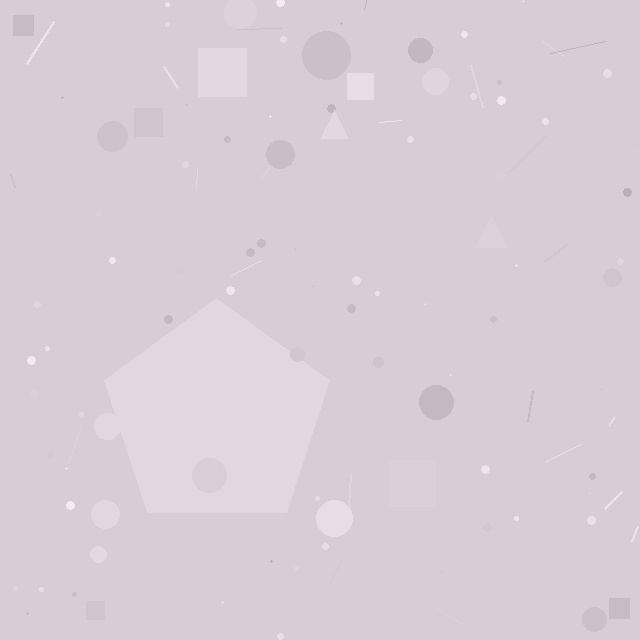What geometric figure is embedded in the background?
A pentagon is embedded in the background.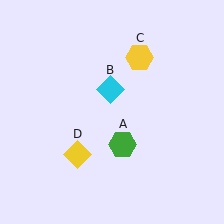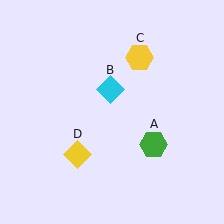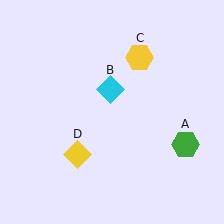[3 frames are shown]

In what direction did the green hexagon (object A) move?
The green hexagon (object A) moved right.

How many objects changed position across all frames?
1 object changed position: green hexagon (object A).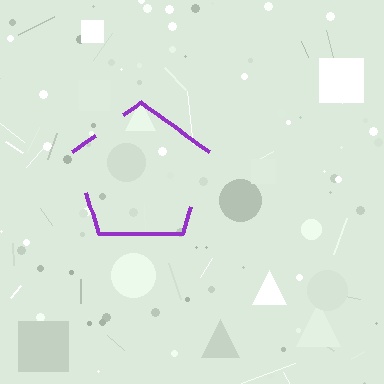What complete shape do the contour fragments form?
The contour fragments form a pentagon.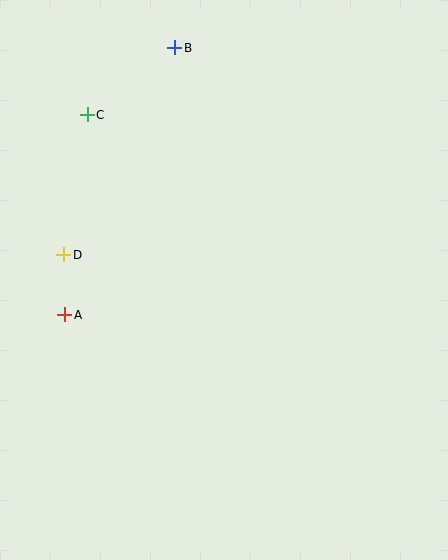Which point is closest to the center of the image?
Point D at (64, 255) is closest to the center.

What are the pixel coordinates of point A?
Point A is at (65, 315).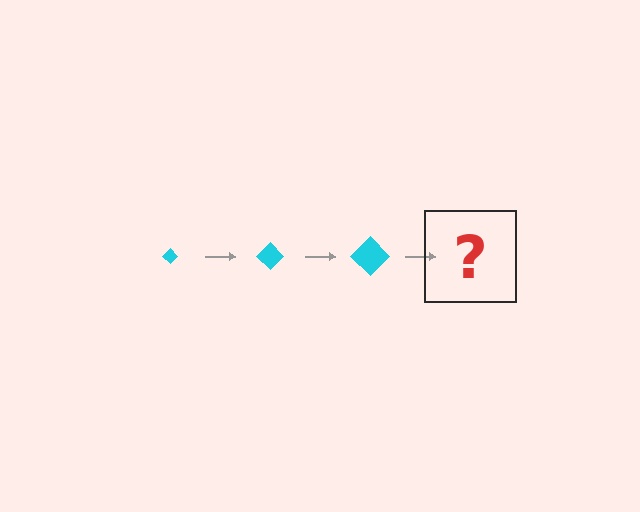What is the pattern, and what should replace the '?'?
The pattern is that the diamond gets progressively larger each step. The '?' should be a cyan diamond, larger than the previous one.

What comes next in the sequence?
The next element should be a cyan diamond, larger than the previous one.